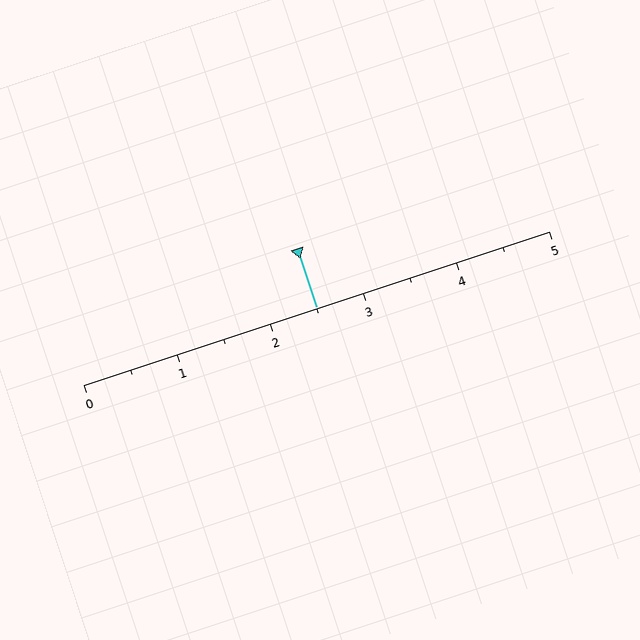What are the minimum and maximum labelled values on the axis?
The axis runs from 0 to 5.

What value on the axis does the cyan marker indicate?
The marker indicates approximately 2.5.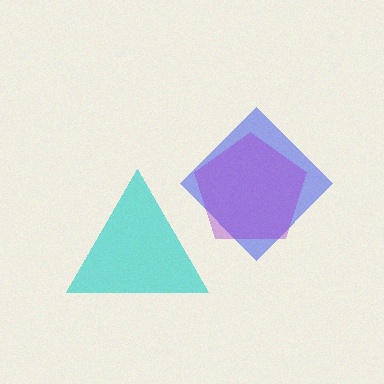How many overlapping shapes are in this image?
There are 3 overlapping shapes in the image.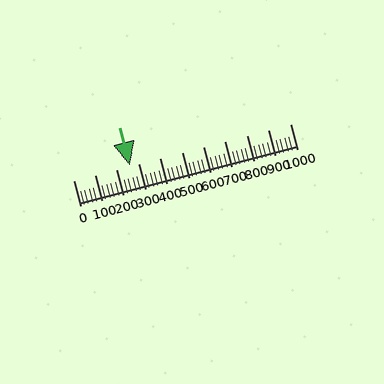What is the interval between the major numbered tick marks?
The major tick marks are spaced 100 units apart.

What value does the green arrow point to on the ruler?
The green arrow points to approximately 260.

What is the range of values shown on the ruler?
The ruler shows values from 0 to 1000.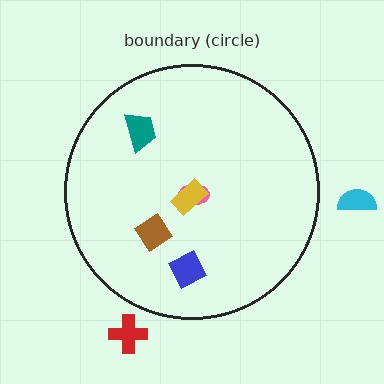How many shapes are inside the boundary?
5 inside, 2 outside.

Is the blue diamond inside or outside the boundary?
Inside.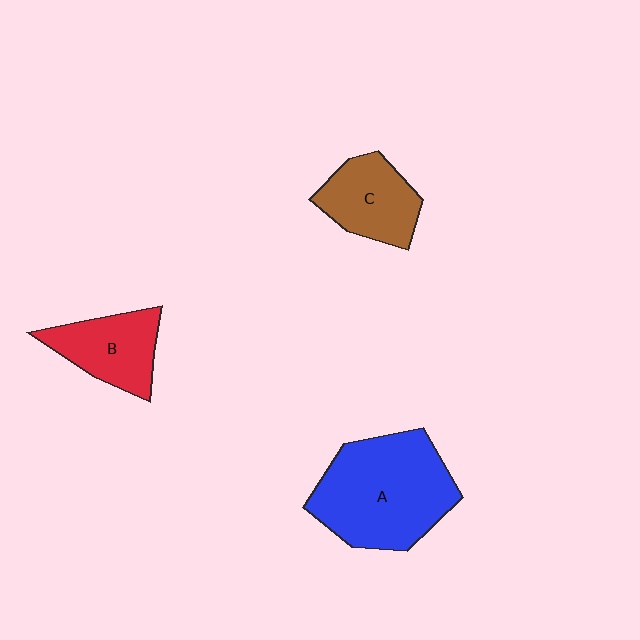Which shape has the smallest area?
Shape B (red).